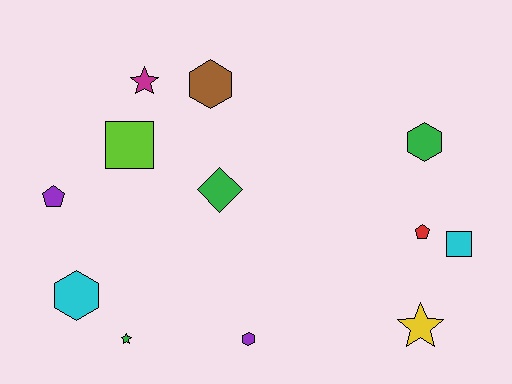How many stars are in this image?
There are 3 stars.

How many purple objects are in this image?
There are 2 purple objects.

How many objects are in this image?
There are 12 objects.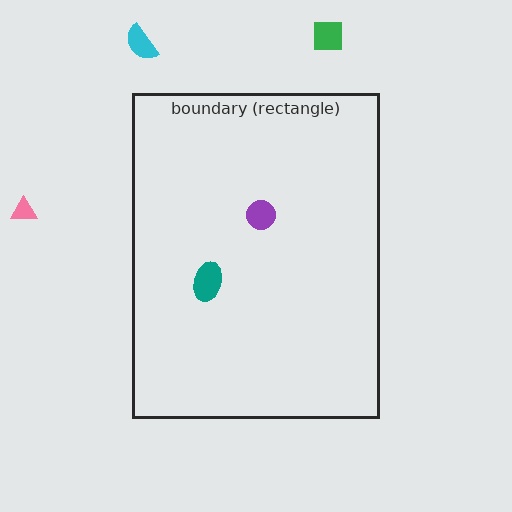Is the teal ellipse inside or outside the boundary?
Inside.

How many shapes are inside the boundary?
2 inside, 3 outside.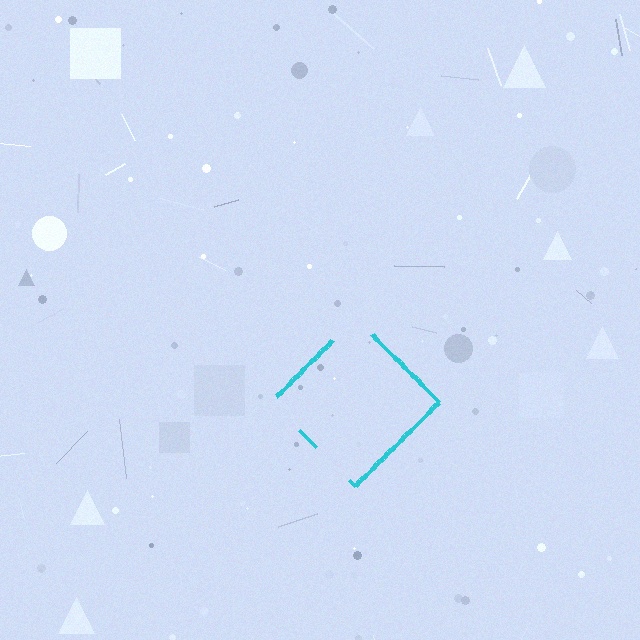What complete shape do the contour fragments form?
The contour fragments form a diamond.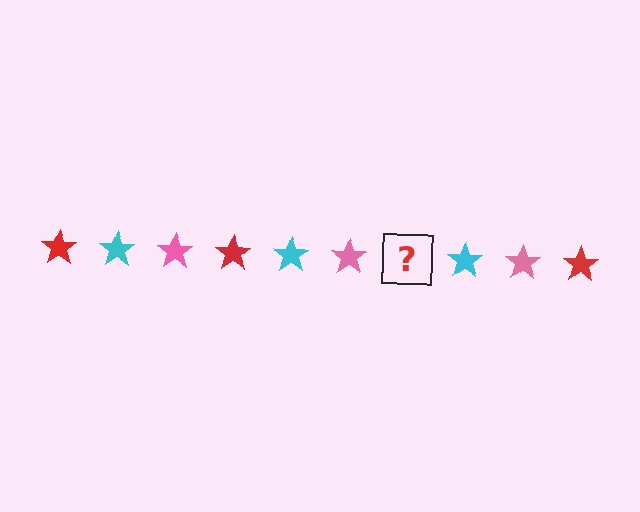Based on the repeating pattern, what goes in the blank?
The blank should be a red star.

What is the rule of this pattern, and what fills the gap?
The rule is that the pattern cycles through red, cyan, pink stars. The gap should be filled with a red star.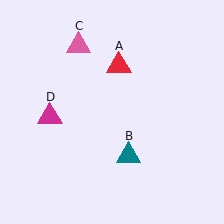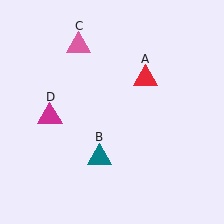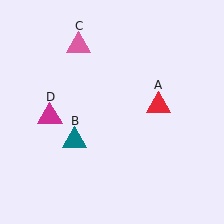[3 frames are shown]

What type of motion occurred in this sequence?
The red triangle (object A), teal triangle (object B) rotated clockwise around the center of the scene.